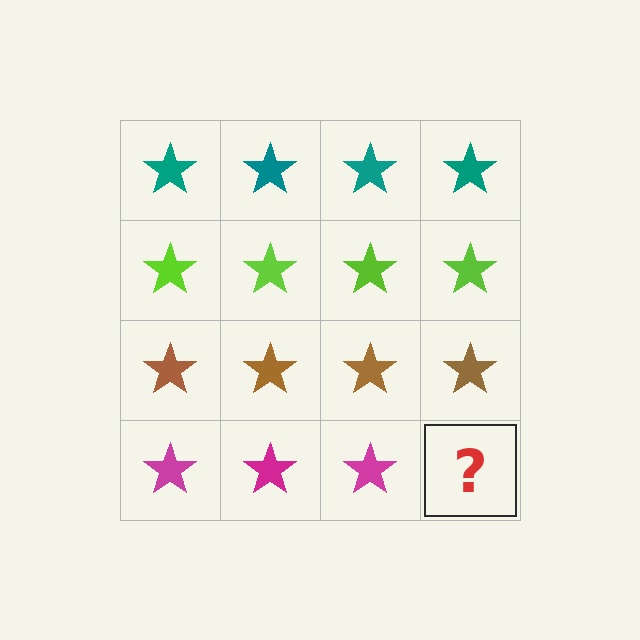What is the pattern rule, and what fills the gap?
The rule is that each row has a consistent color. The gap should be filled with a magenta star.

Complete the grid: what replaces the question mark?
The question mark should be replaced with a magenta star.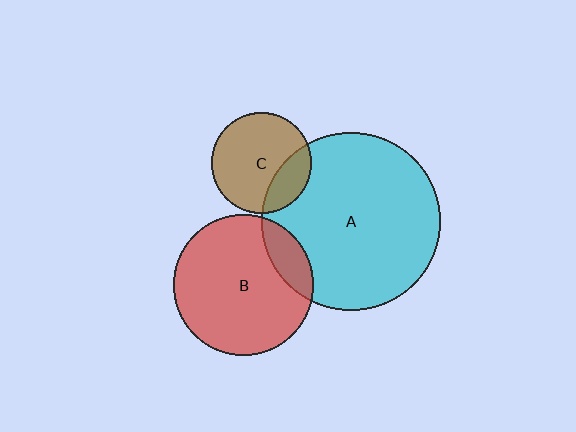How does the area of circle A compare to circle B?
Approximately 1.6 times.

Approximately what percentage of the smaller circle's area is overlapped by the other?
Approximately 15%.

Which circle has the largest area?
Circle A (cyan).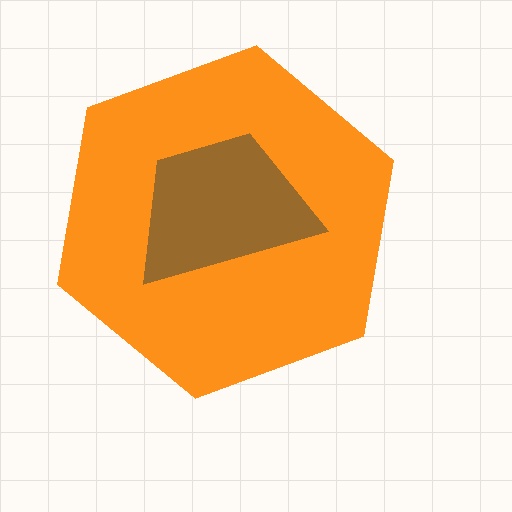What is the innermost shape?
The brown trapezoid.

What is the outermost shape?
The orange hexagon.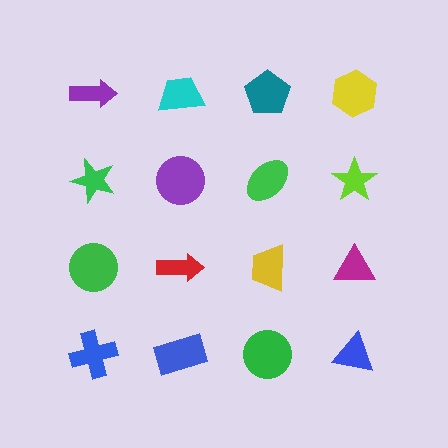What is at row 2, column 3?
A green ellipse.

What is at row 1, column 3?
A teal pentagon.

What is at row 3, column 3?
A yellow trapezoid.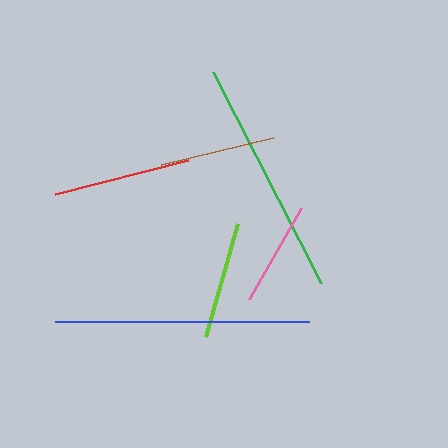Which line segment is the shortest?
The pink line is the shortest at approximately 104 pixels.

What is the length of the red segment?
The red segment is approximately 137 pixels long.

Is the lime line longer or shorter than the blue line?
The blue line is longer than the lime line.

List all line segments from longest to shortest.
From longest to shortest: blue, green, red, lime, brown, pink.